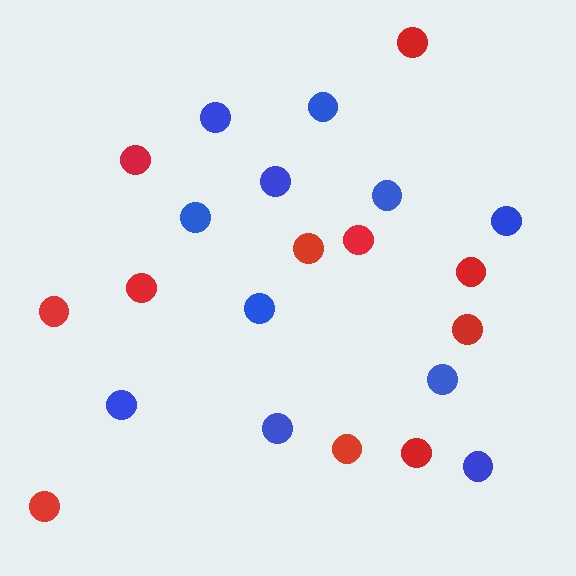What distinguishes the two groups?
There are 2 groups: one group of blue circles (11) and one group of red circles (11).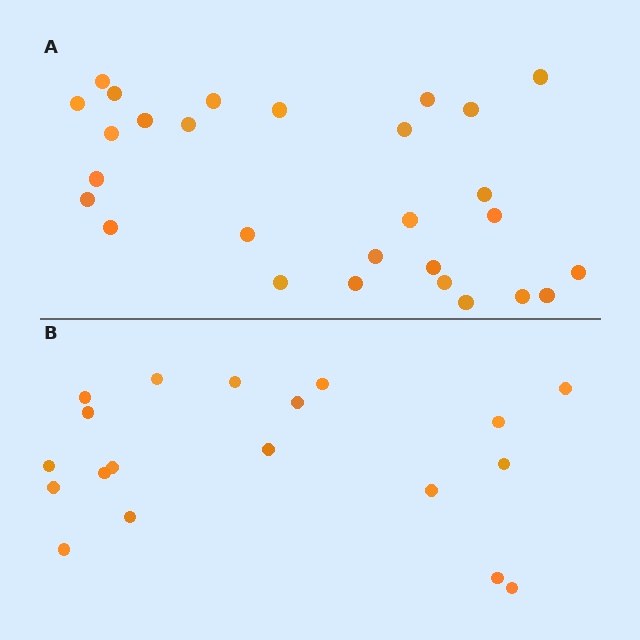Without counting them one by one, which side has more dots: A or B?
Region A (the top region) has more dots.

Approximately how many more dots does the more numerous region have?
Region A has roughly 8 or so more dots than region B.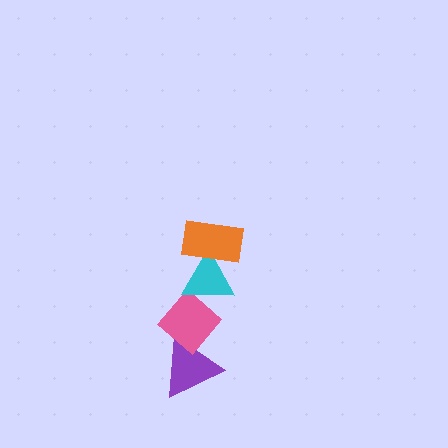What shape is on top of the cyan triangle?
The orange rectangle is on top of the cyan triangle.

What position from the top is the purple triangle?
The purple triangle is 4th from the top.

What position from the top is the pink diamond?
The pink diamond is 3rd from the top.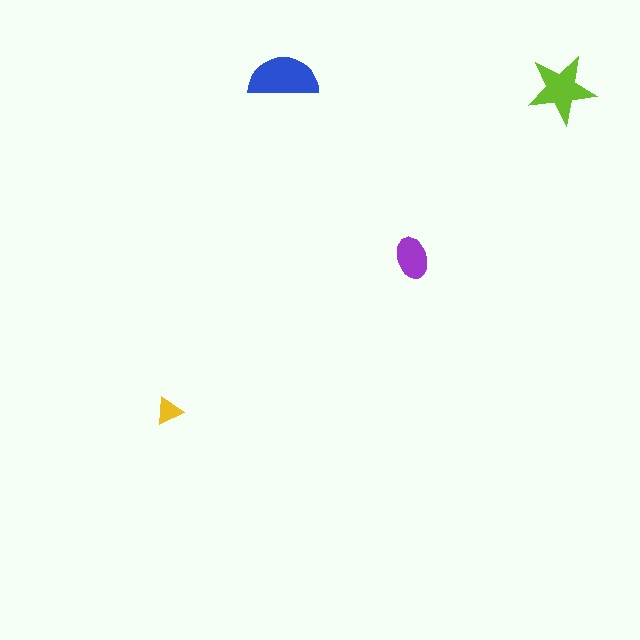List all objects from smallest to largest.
The yellow triangle, the purple ellipse, the lime star, the blue semicircle.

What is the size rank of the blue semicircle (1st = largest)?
1st.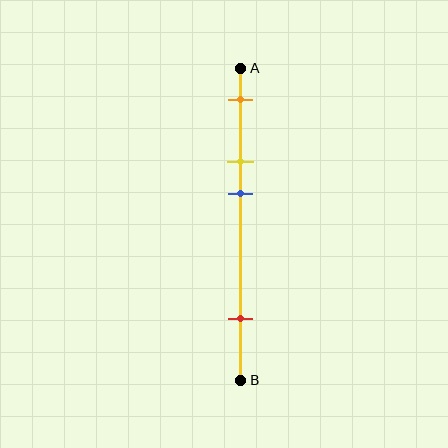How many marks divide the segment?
There are 4 marks dividing the segment.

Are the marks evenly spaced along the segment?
No, the marks are not evenly spaced.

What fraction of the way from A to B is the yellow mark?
The yellow mark is approximately 30% (0.3) of the way from A to B.